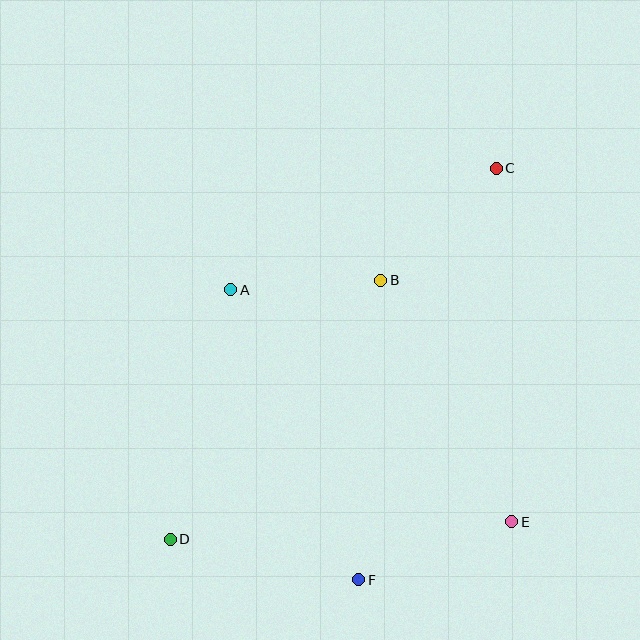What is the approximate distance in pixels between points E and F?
The distance between E and F is approximately 164 pixels.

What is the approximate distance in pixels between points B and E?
The distance between B and E is approximately 275 pixels.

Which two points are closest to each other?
Points A and B are closest to each other.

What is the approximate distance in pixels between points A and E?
The distance between A and E is approximately 364 pixels.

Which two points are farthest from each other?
Points C and D are farthest from each other.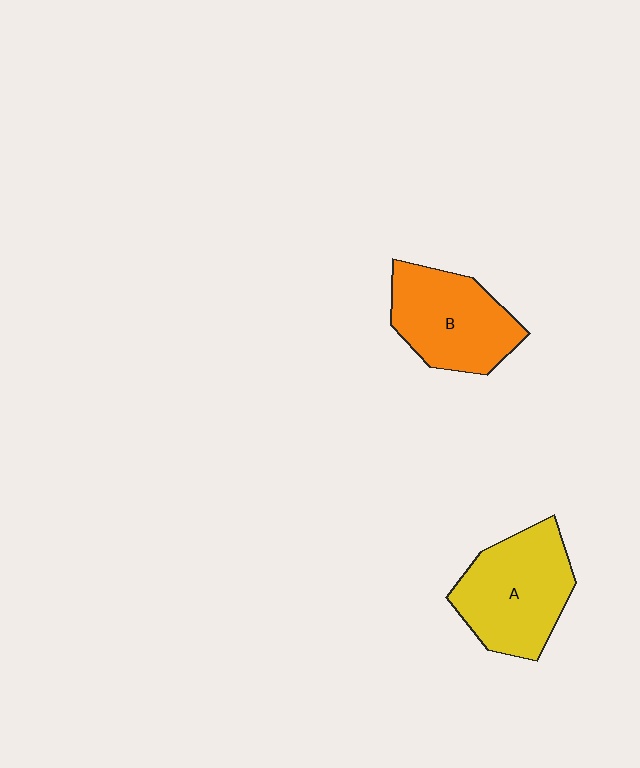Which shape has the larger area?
Shape A (yellow).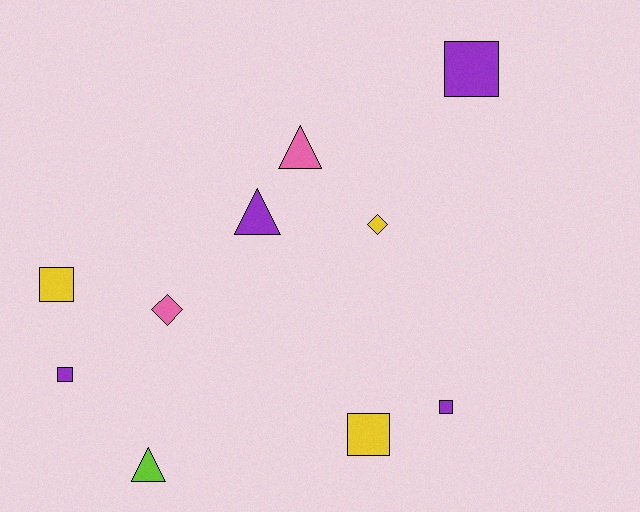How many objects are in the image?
There are 10 objects.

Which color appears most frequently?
Purple, with 4 objects.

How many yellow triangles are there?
There are no yellow triangles.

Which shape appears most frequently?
Square, with 5 objects.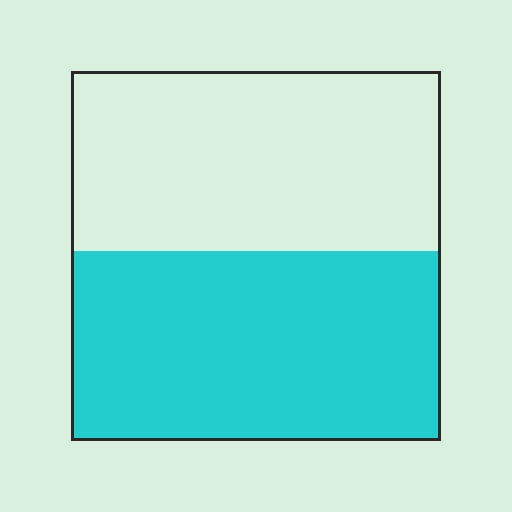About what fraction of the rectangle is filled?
About one half (1/2).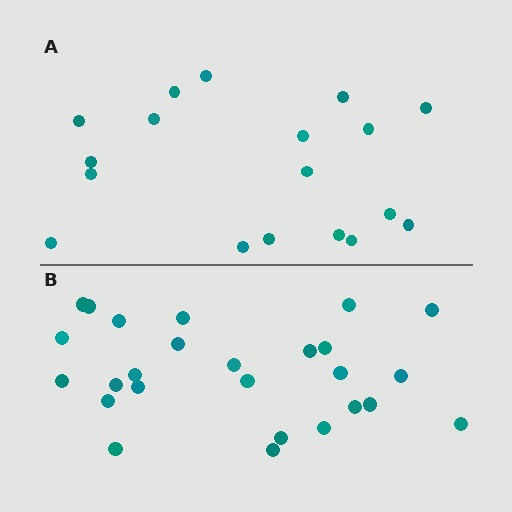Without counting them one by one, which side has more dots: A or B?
Region B (the bottom region) has more dots.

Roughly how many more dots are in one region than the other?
Region B has roughly 8 or so more dots than region A.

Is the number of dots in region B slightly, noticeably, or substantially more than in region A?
Region B has noticeably more, but not dramatically so. The ratio is roughly 1.4 to 1.